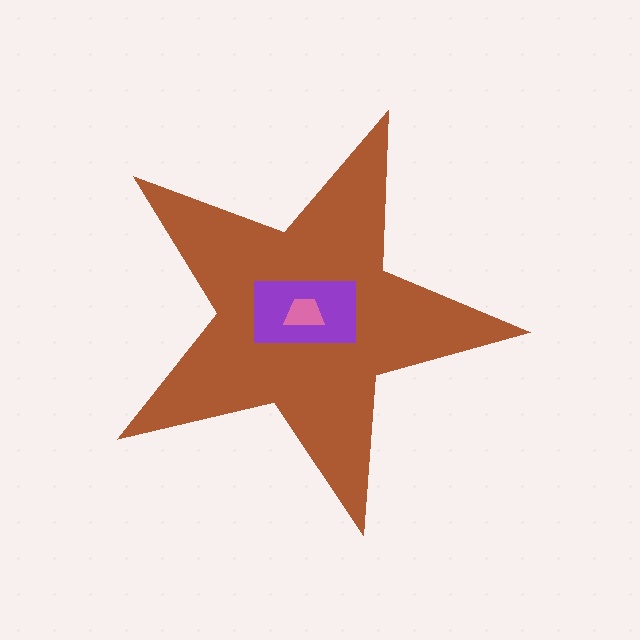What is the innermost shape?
The pink trapezoid.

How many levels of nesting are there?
3.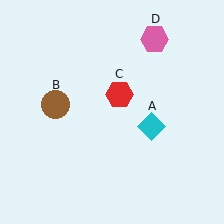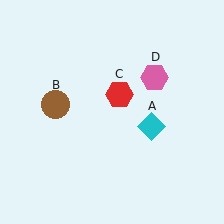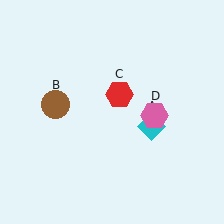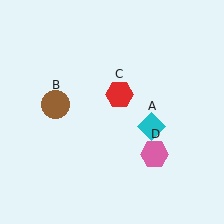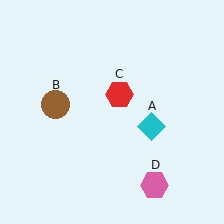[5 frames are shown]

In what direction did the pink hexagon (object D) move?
The pink hexagon (object D) moved down.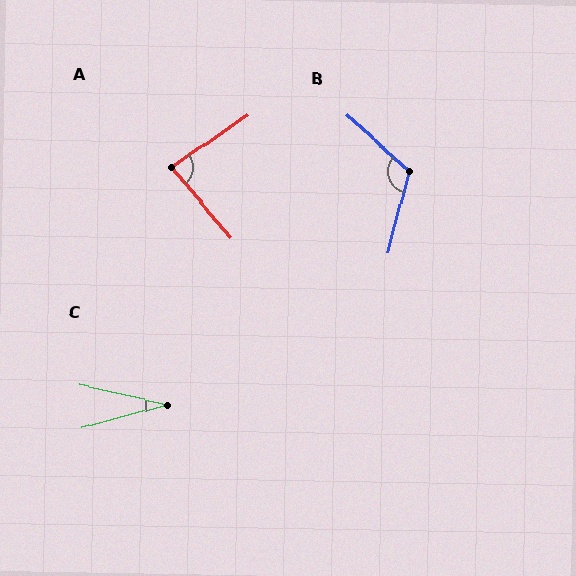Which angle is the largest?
B, at approximately 117 degrees.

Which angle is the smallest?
C, at approximately 28 degrees.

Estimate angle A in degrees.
Approximately 84 degrees.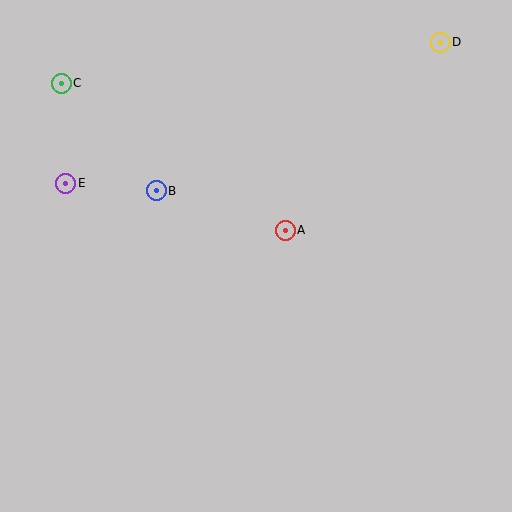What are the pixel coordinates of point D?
Point D is at (440, 42).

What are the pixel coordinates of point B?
Point B is at (156, 191).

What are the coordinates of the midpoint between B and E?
The midpoint between B and E is at (111, 187).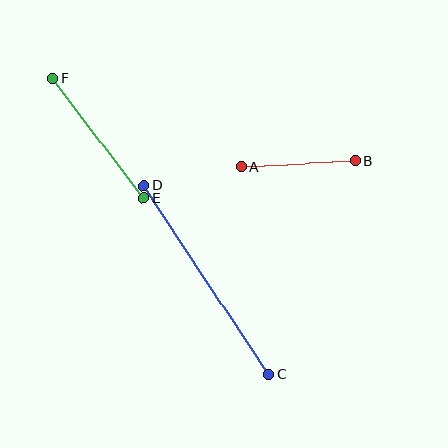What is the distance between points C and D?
The distance is approximately 226 pixels.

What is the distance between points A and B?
The distance is approximately 115 pixels.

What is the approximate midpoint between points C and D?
The midpoint is at approximately (206, 280) pixels.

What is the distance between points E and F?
The distance is approximately 150 pixels.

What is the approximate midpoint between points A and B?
The midpoint is at approximately (298, 164) pixels.